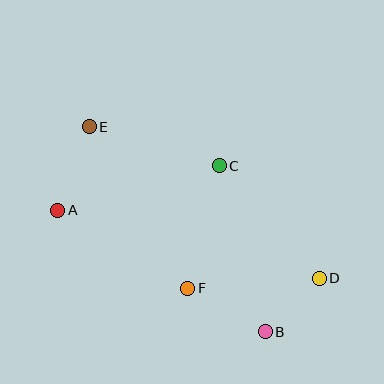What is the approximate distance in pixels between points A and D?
The distance between A and D is approximately 270 pixels.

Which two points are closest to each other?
Points B and D are closest to each other.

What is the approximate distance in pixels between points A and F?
The distance between A and F is approximately 152 pixels.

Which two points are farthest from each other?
Points D and E are farthest from each other.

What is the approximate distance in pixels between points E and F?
The distance between E and F is approximately 189 pixels.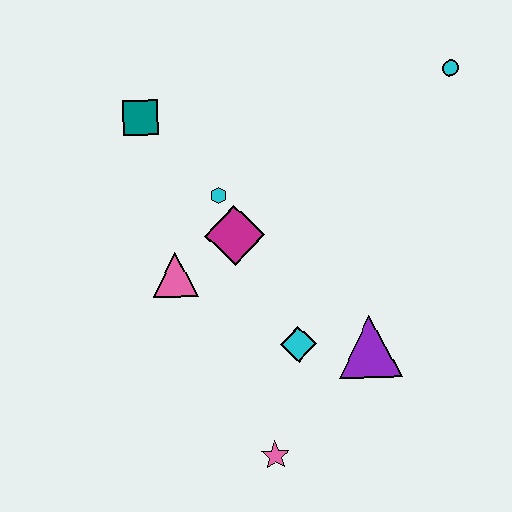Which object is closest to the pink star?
The cyan diamond is closest to the pink star.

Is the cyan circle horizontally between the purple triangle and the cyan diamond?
No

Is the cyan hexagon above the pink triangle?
Yes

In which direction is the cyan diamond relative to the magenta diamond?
The cyan diamond is below the magenta diamond.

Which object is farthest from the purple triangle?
The teal square is farthest from the purple triangle.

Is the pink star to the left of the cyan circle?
Yes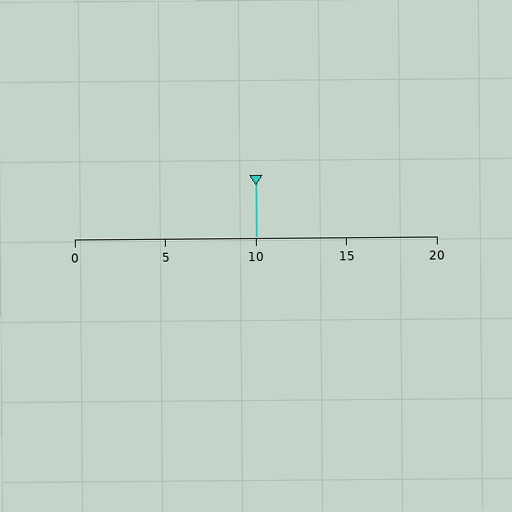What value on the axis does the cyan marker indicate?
The marker indicates approximately 10.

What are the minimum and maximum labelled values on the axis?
The axis runs from 0 to 20.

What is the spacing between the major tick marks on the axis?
The major ticks are spaced 5 apart.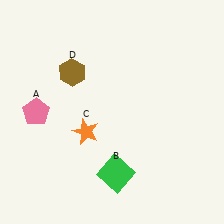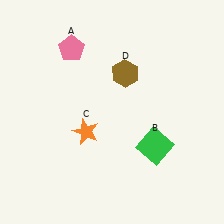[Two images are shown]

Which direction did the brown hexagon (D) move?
The brown hexagon (D) moved right.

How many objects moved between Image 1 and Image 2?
3 objects moved between the two images.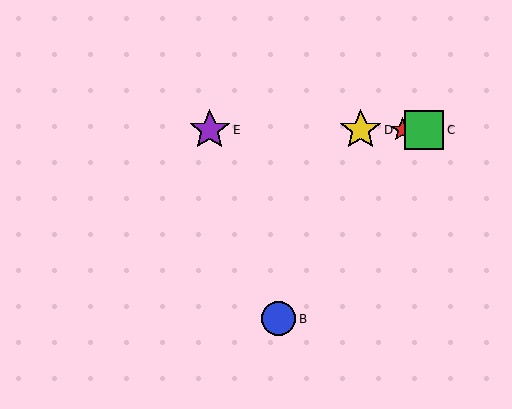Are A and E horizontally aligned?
Yes, both are at y≈130.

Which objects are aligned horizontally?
Objects A, C, D, E are aligned horizontally.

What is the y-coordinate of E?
Object E is at y≈130.